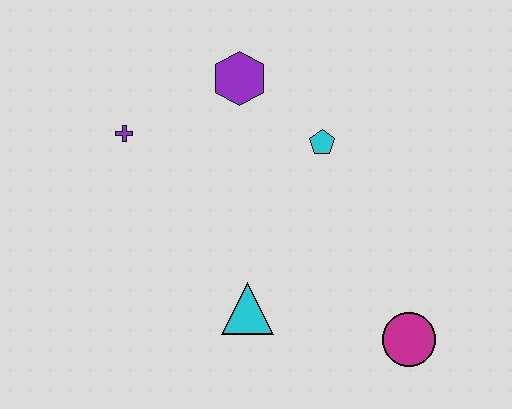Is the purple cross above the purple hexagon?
No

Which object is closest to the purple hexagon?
The cyan pentagon is closest to the purple hexagon.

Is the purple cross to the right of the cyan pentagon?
No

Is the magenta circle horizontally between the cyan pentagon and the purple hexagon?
No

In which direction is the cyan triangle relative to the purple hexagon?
The cyan triangle is below the purple hexagon.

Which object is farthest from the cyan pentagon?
The magenta circle is farthest from the cyan pentagon.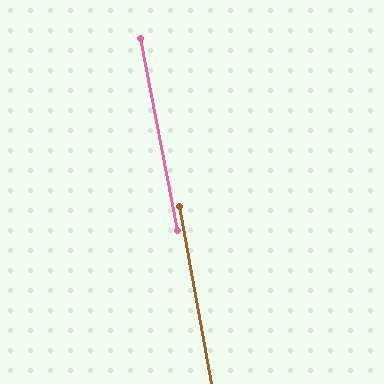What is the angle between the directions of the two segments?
Approximately 1 degree.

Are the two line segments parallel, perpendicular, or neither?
Parallel — their directions differ by only 0.8°.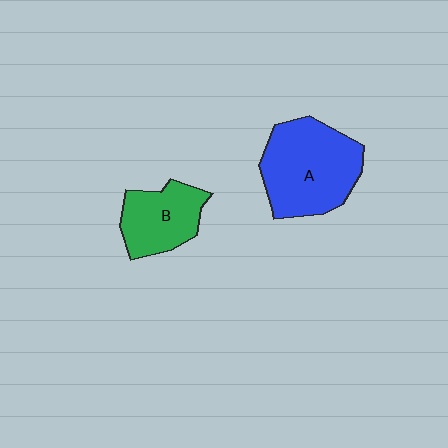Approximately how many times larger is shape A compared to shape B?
Approximately 1.6 times.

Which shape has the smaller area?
Shape B (green).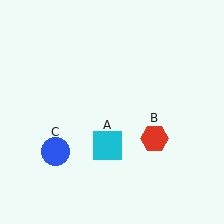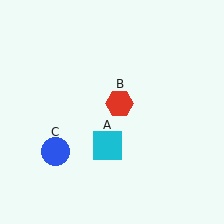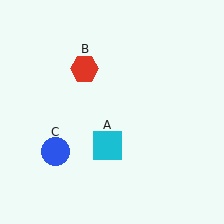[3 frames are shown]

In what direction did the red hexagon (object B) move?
The red hexagon (object B) moved up and to the left.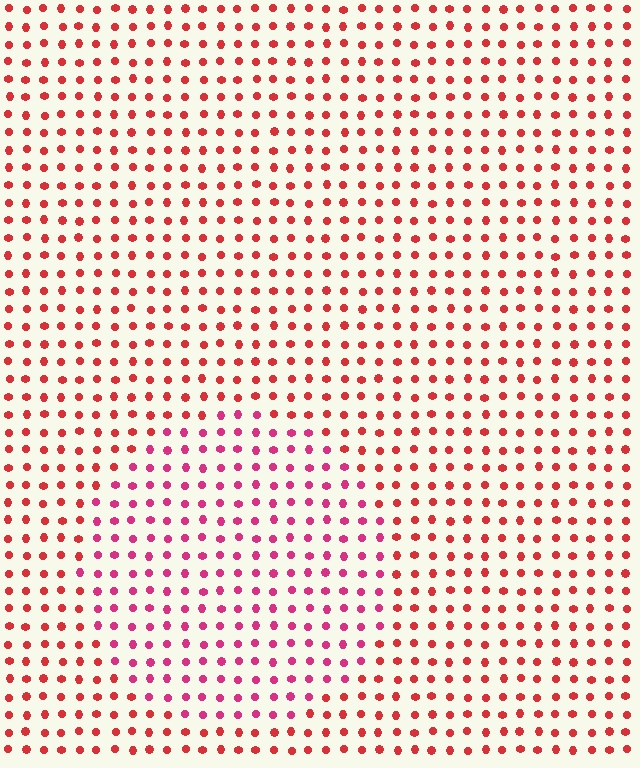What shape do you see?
I see a circle.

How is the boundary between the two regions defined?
The boundary is defined purely by a slight shift in hue (about 28 degrees). Spacing, size, and orientation are identical on both sides.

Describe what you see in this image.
The image is filled with small red elements in a uniform arrangement. A circle-shaped region is visible where the elements are tinted to a slightly different hue, forming a subtle color boundary.